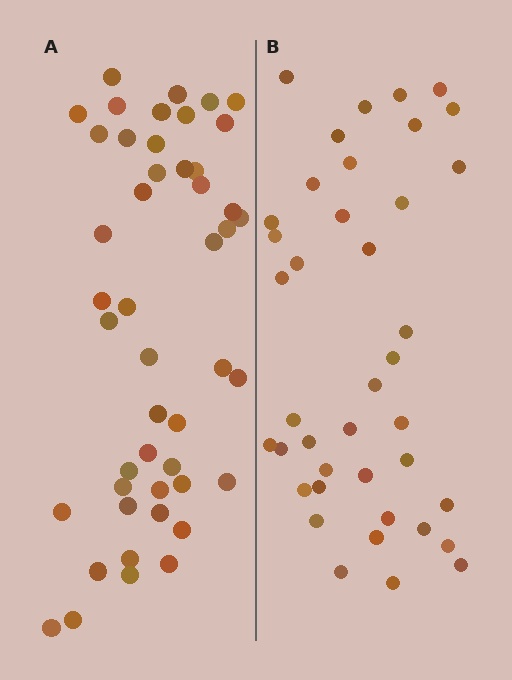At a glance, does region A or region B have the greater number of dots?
Region A (the left region) has more dots.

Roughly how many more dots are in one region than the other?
Region A has roughly 8 or so more dots than region B.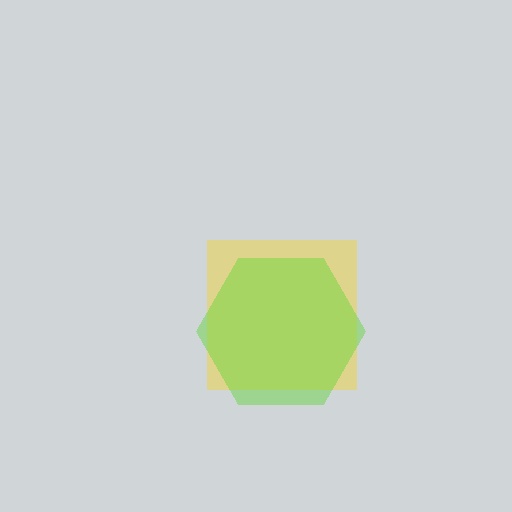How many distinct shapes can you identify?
There are 2 distinct shapes: a yellow square, a lime hexagon.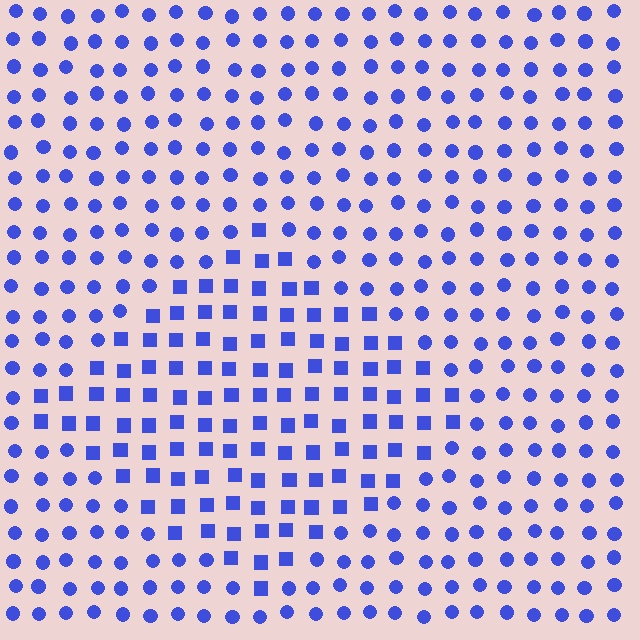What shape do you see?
I see a diamond.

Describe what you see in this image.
The image is filled with small blue elements arranged in a uniform grid. A diamond-shaped region contains squares, while the surrounding area contains circles. The boundary is defined purely by the change in element shape.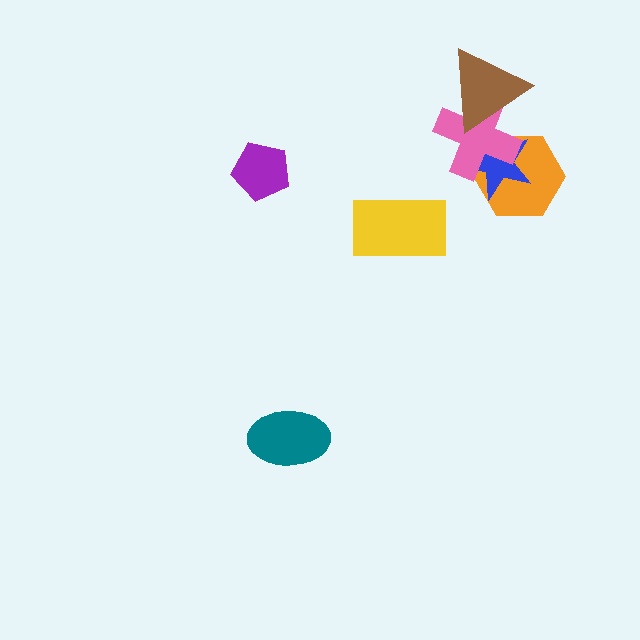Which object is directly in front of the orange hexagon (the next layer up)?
The blue star is directly in front of the orange hexagon.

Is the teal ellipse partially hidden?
No, no other shape covers it.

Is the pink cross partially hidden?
Yes, it is partially covered by another shape.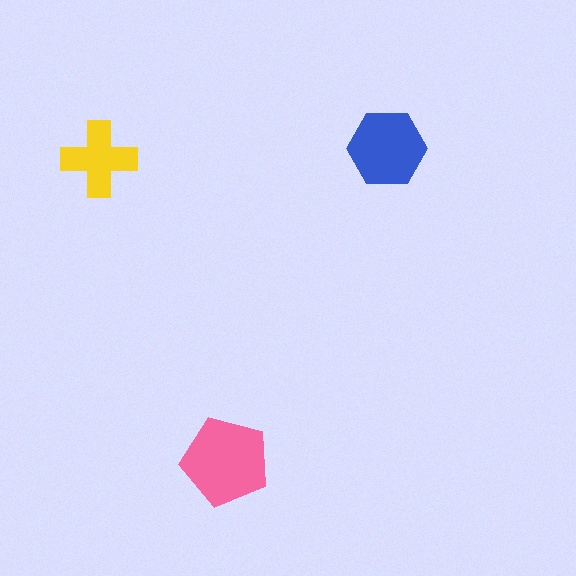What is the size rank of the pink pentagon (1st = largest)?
1st.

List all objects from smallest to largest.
The yellow cross, the blue hexagon, the pink pentagon.